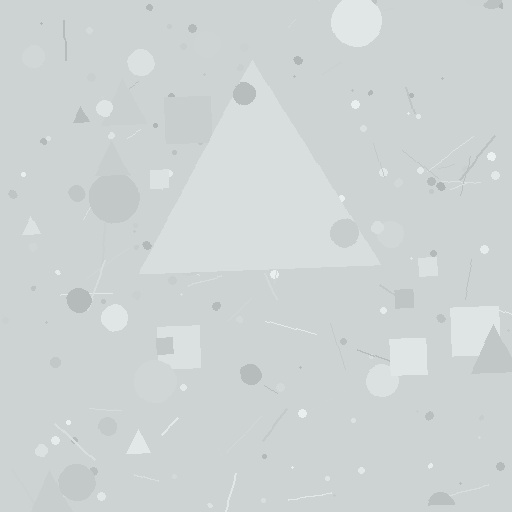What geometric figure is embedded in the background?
A triangle is embedded in the background.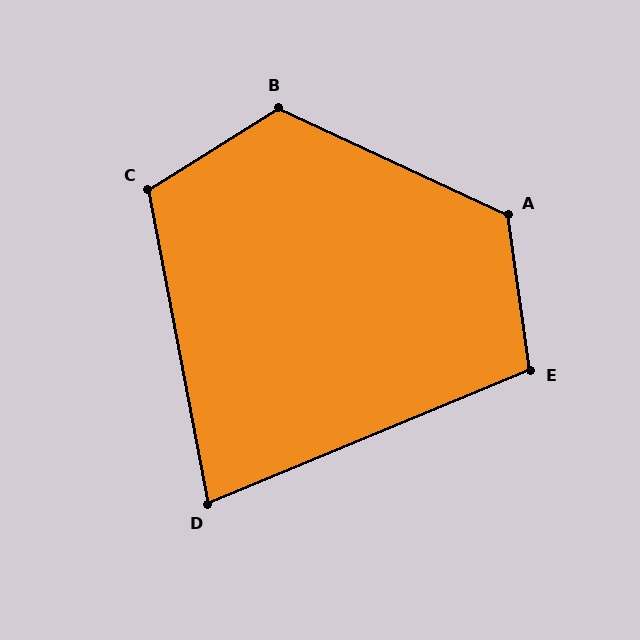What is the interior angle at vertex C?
Approximately 111 degrees (obtuse).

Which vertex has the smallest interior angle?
D, at approximately 78 degrees.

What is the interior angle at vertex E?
Approximately 105 degrees (obtuse).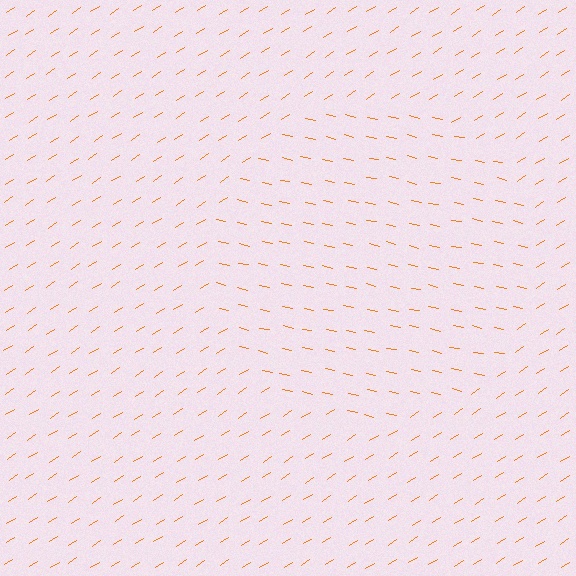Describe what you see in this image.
The image is filled with small orange line segments. A circle region in the image has lines oriented differently from the surrounding lines, creating a visible texture boundary.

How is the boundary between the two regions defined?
The boundary is defined purely by a change in line orientation (approximately 45 degrees difference). All lines are the same color and thickness.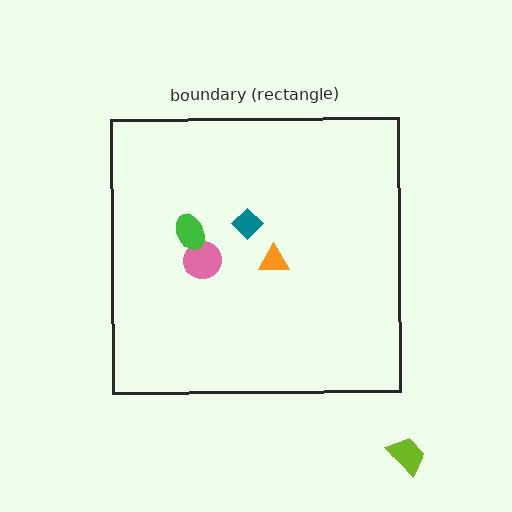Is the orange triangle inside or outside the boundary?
Inside.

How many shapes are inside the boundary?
4 inside, 1 outside.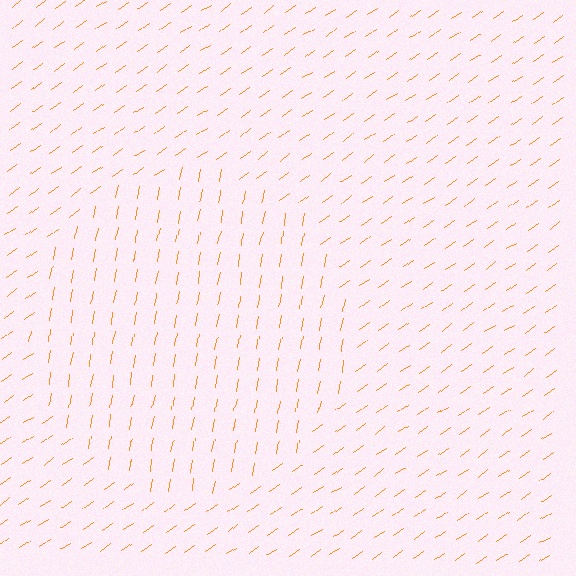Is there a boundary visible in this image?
Yes, there is a texture boundary formed by a change in line orientation.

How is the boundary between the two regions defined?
The boundary is defined purely by a change in line orientation (approximately 45 degrees difference). All lines are the same color and thickness.